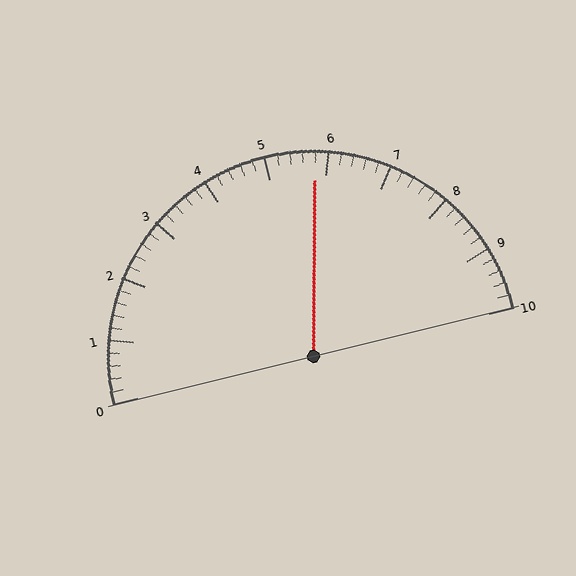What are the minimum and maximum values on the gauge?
The gauge ranges from 0 to 10.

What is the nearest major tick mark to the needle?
The nearest major tick mark is 6.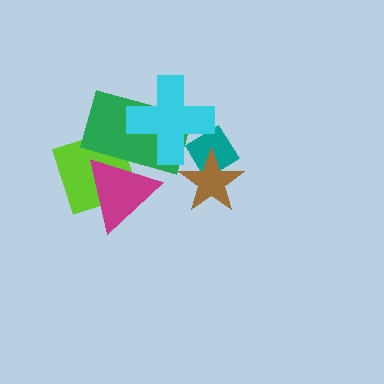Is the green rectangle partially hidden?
Yes, it is partially covered by another shape.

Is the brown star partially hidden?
No, no other shape covers it.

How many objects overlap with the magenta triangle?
2 objects overlap with the magenta triangle.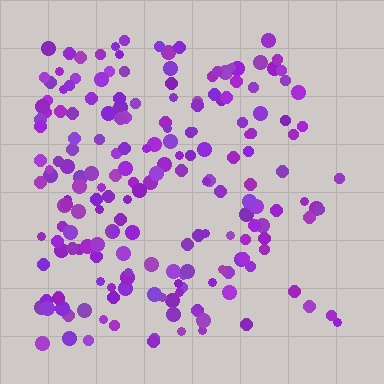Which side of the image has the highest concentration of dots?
The left.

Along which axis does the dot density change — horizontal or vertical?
Horizontal.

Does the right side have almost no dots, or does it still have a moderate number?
Still a moderate number, just noticeably fewer than the left.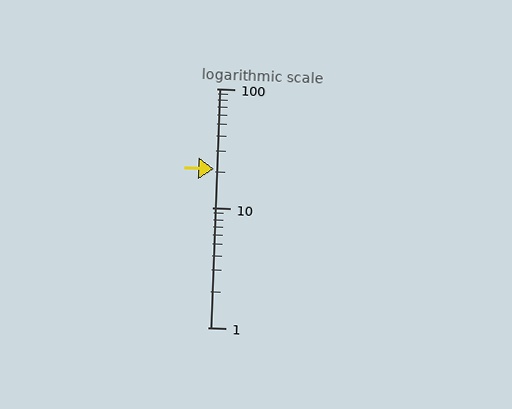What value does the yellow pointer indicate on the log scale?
The pointer indicates approximately 21.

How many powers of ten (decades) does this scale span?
The scale spans 2 decades, from 1 to 100.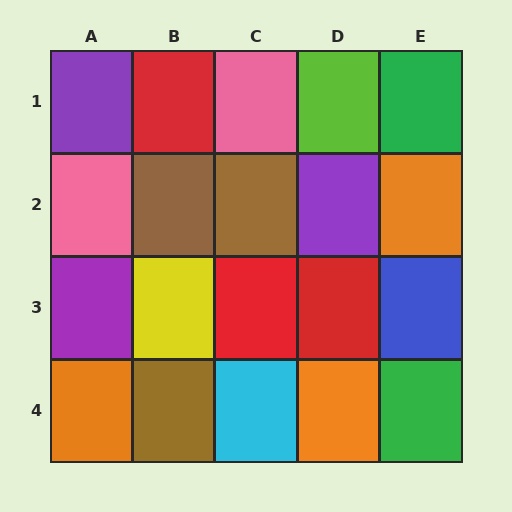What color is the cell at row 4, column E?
Green.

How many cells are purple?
3 cells are purple.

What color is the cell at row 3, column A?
Purple.